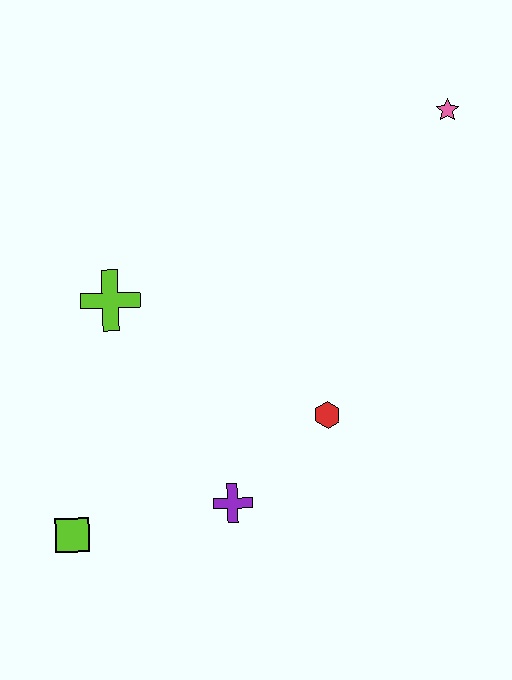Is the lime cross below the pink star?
Yes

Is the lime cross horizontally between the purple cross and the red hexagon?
No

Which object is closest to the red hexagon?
The purple cross is closest to the red hexagon.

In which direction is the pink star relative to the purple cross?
The pink star is above the purple cross.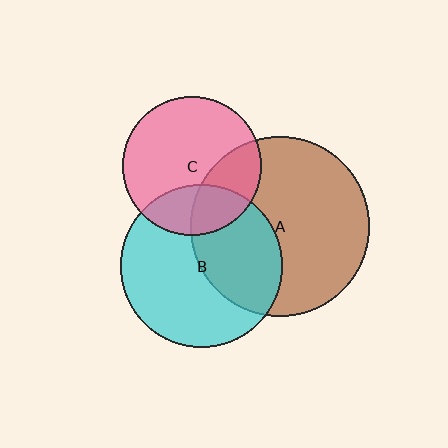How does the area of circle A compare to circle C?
Approximately 1.7 times.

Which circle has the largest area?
Circle A (brown).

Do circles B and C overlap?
Yes.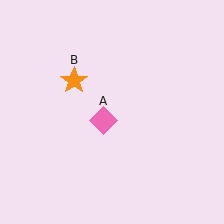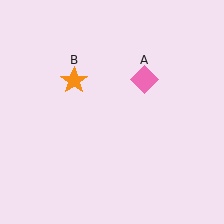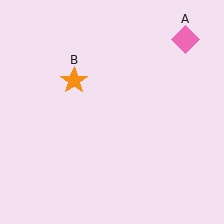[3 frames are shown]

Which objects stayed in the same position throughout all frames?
Orange star (object B) remained stationary.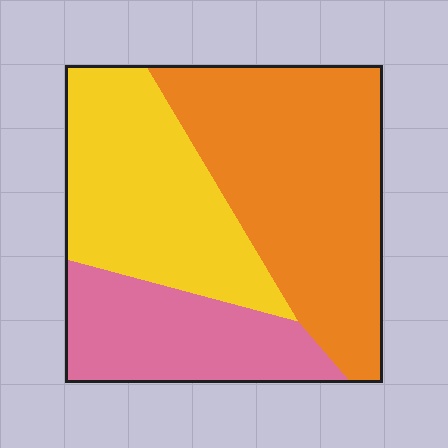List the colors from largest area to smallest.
From largest to smallest: orange, yellow, pink.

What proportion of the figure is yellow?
Yellow covers about 35% of the figure.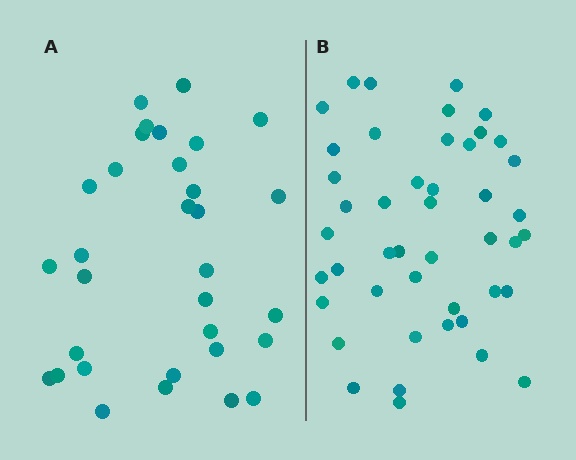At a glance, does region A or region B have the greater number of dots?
Region B (the right region) has more dots.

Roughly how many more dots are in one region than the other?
Region B has approximately 15 more dots than region A.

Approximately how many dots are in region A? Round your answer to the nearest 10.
About 30 dots. (The exact count is 32, which rounds to 30.)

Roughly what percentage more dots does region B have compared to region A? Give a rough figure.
About 40% more.